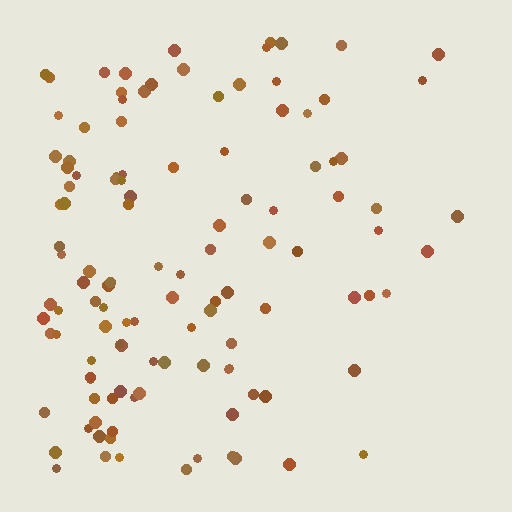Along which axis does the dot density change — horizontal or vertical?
Horizontal.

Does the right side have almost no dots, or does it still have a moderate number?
Still a moderate number, just noticeably fewer than the left.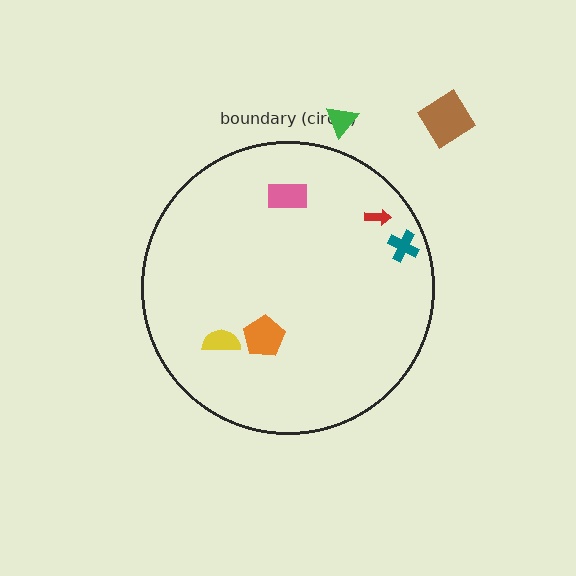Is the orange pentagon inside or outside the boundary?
Inside.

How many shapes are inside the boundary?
5 inside, 2 outside.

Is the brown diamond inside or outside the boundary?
Outside.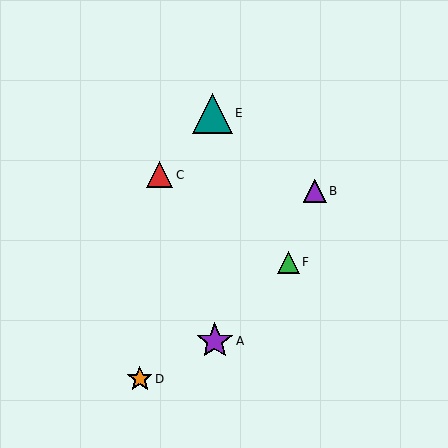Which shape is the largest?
The teal triangle (labeled E) is the largest.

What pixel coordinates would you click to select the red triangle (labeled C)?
Click at (160, 175) to select the red triangle C.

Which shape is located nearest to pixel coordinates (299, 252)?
The green triangle (labeled F) at (288, 263) is nearest to that location.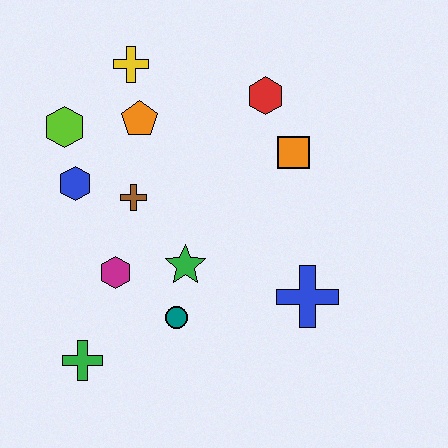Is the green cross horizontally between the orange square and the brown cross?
No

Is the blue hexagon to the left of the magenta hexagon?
Yes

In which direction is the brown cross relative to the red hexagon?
The brown cross is to the left of the red hexagon.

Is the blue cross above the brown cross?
No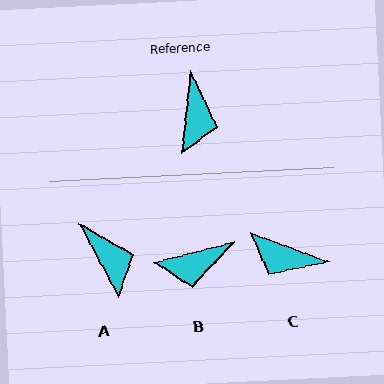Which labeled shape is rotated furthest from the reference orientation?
C, about 104 degrees away.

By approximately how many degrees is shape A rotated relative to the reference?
Approximately 34 degrees counter-clockwise.